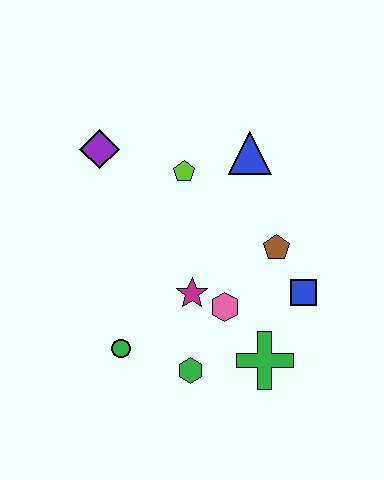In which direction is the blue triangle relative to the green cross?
The blue triangle is above the green cross.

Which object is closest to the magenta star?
The pink hexagon is closest to the magenta star.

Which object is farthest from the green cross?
The purple diamond is farthest from the green cross.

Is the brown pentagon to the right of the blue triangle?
Yes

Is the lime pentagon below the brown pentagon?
No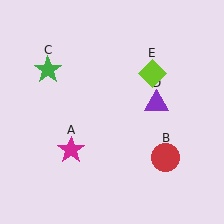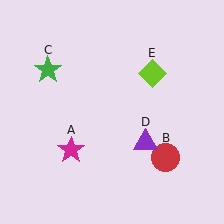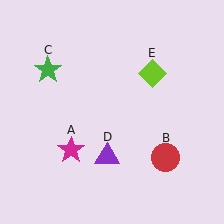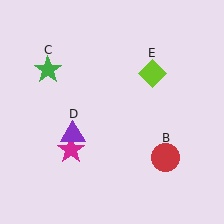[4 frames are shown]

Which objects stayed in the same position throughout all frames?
Magenta star (object A) and red circle (object B) and green star (object C) and lime diamond (object E) remained stationary.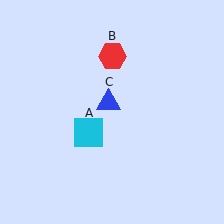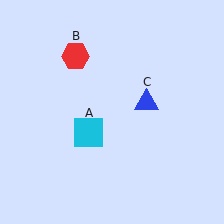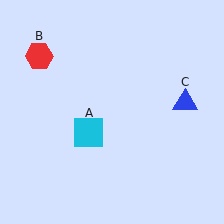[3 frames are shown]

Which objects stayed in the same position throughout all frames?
Cyan square (object A) remained stationary.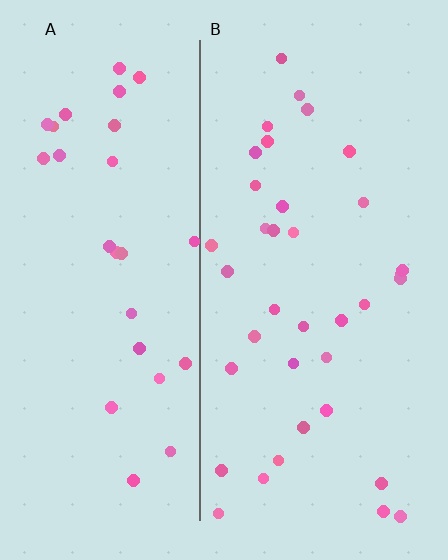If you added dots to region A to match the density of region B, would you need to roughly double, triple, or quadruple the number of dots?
Approximately double.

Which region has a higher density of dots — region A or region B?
B (the right).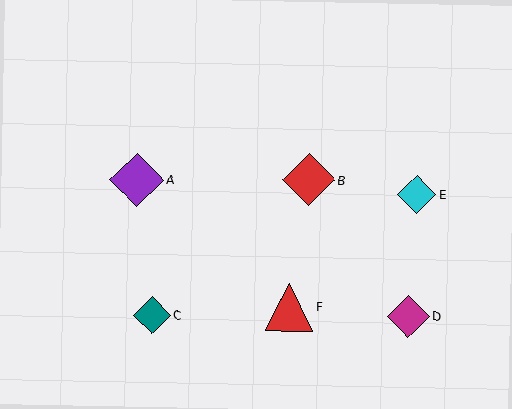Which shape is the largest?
The purple diamond (labeled A) is the largest.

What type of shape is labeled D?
Shape D is a magenta diamond.